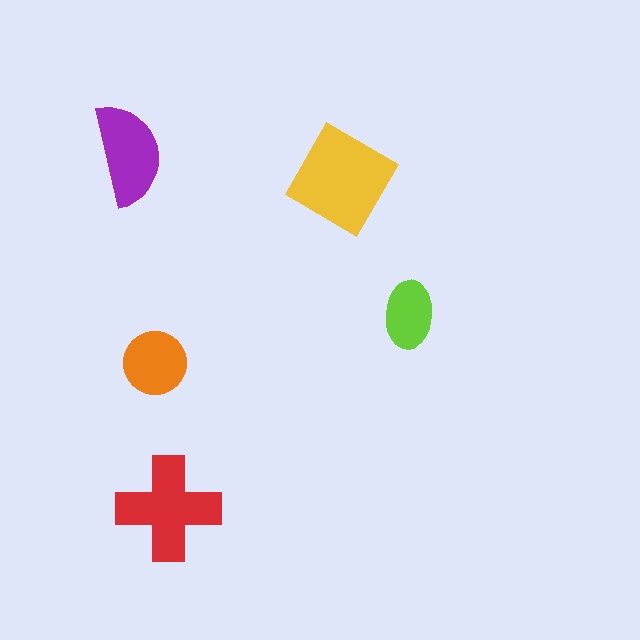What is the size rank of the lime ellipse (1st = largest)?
5th.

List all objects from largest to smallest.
The yellow diamond, the red cross, the purple semicircle, the orange circle, the lime ellipse.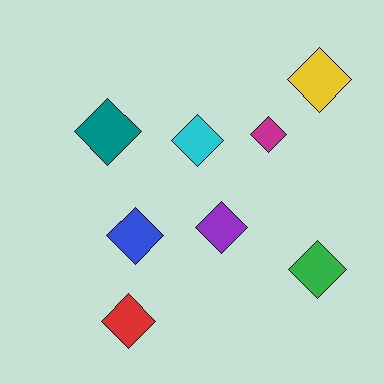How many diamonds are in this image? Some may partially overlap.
There are 8 diamonds.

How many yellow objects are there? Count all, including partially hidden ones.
There is 1 yellow object.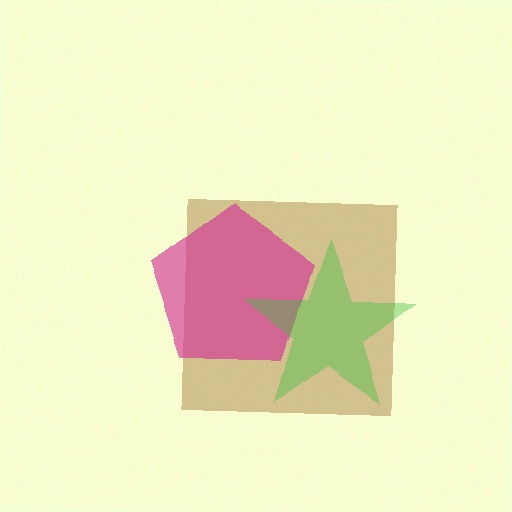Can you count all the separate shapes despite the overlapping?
Yes, there are 3 separate shapes.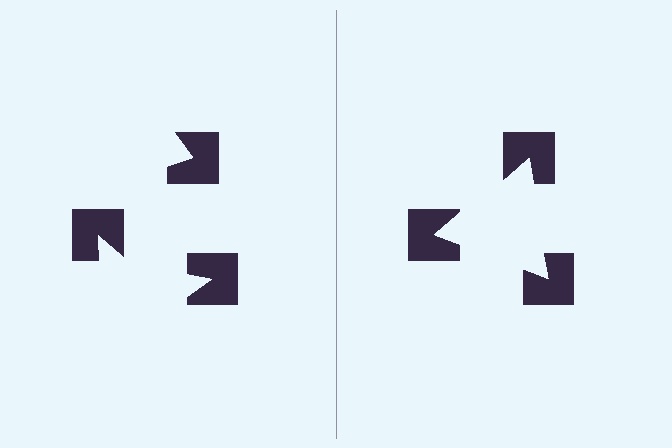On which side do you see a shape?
An illusory triangle appears on the right side. On the left side the wedge cuts are rotated, so no coherent shape forms.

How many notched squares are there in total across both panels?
6 — 3 on each side.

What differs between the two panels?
The notched squares are positioned identically on both sides; only the wedge orientations differ. On the right they align to a triangle; on the left they are misaligned.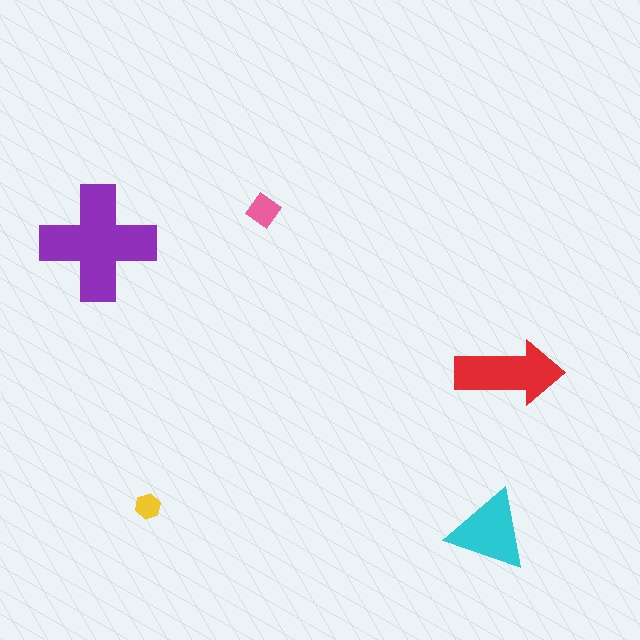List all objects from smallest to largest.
The yellow hexagon, the pink diamond, the cyan triangle, the red arrow, the purple cross.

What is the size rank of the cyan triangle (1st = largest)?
3rd.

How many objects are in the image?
There are 5 objects in the image.